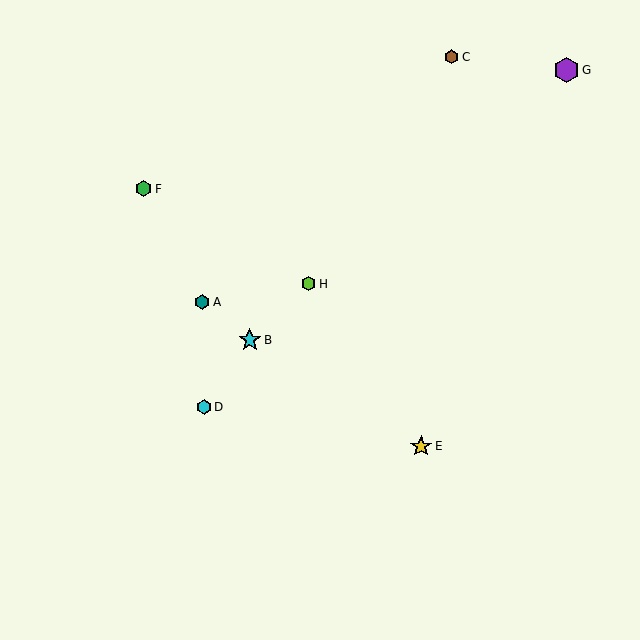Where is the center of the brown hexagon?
The center of the brown hexagon is at (452, 57).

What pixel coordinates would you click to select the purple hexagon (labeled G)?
Click at (567, 70) to select the purple hexagon G.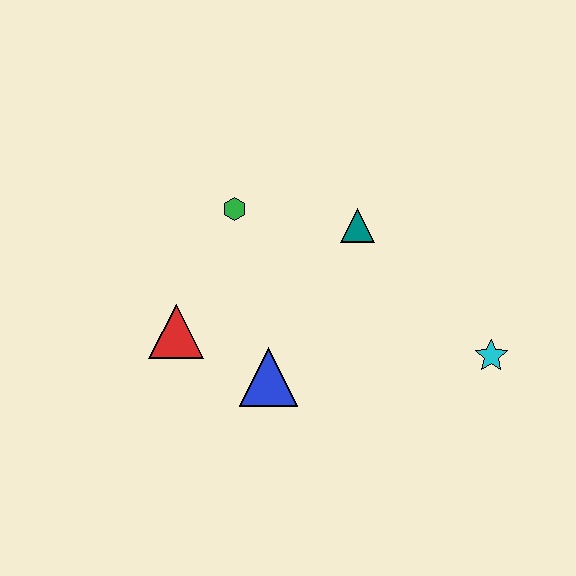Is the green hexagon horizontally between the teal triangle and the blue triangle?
No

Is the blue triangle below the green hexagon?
Yes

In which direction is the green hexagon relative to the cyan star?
The green hexagon is to the left of the cyan star.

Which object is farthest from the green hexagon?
The cyan star is farthest from the green hexagon.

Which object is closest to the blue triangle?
The red triangle is closest to the blue triangle.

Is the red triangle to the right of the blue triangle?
No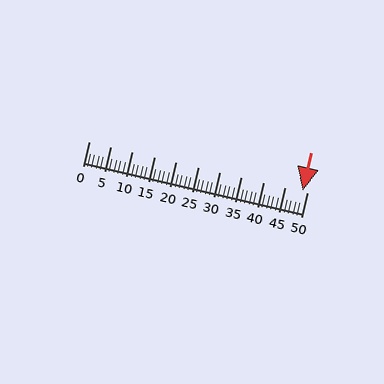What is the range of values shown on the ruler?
The ruler shows values from 0 to 50.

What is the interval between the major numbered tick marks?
The major tick marks are spaced 5 units apart.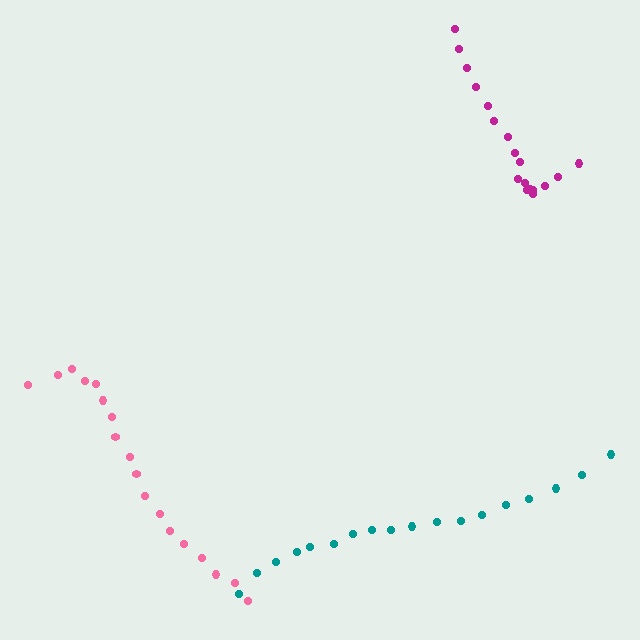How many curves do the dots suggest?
There are 3 distinct paths.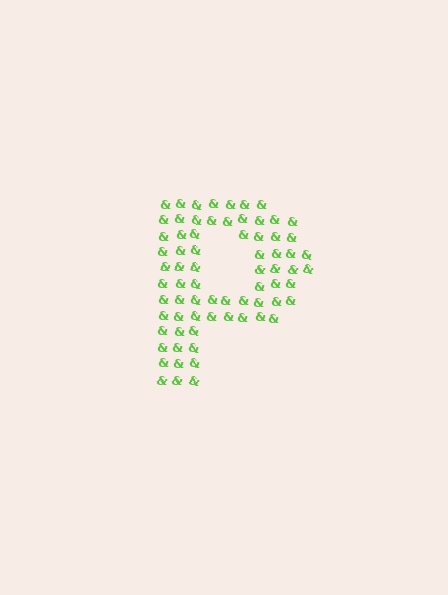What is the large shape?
The large shape is the letter P.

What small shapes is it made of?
It is made of small ampersands.